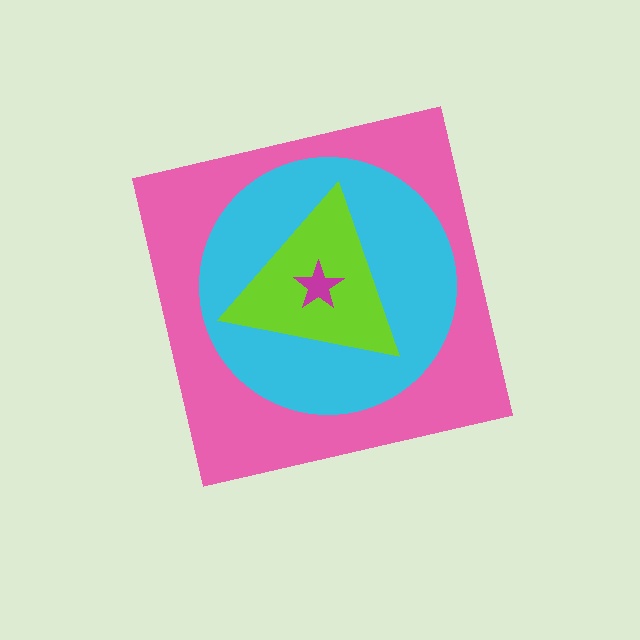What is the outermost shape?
The pink square.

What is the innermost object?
The magenta star.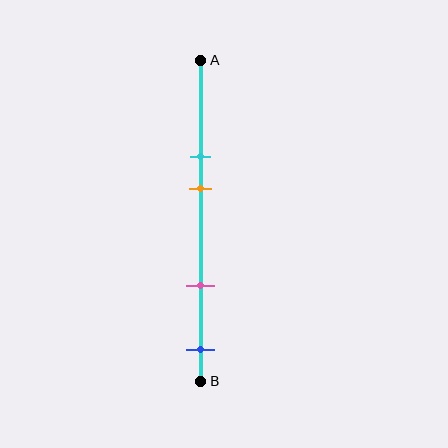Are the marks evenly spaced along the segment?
No, the marks are not evenly spaced.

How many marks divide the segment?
There are 4 marks dividing the segment.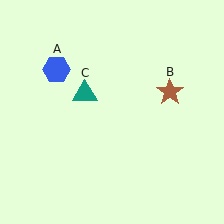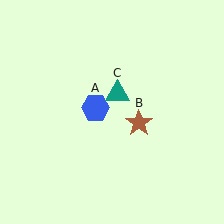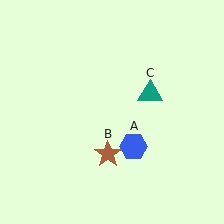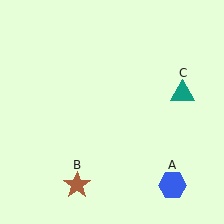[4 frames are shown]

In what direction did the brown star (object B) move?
The brown star (object B) moved down and to the left.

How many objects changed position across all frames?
3 objects changed position: blue hexagon (object A), brown star (object B), teal triangle (object C).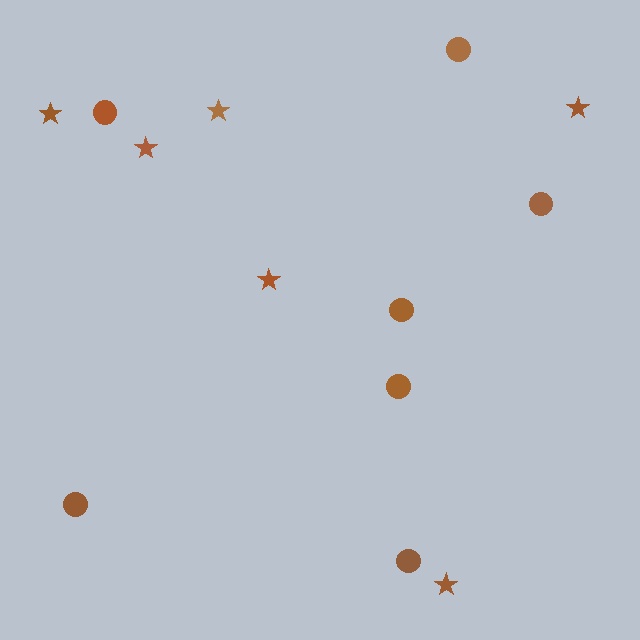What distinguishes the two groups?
There are 2 groups: one group of stars (6) and one group of circles (7).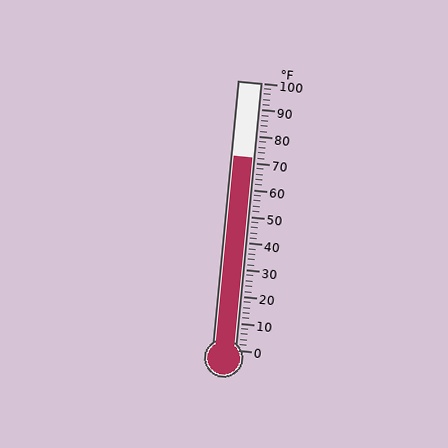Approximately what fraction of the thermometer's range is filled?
The thermometer is filled to approximately 70% of its range.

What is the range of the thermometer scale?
The thermometer scale ranges from 0°F to 100°F.